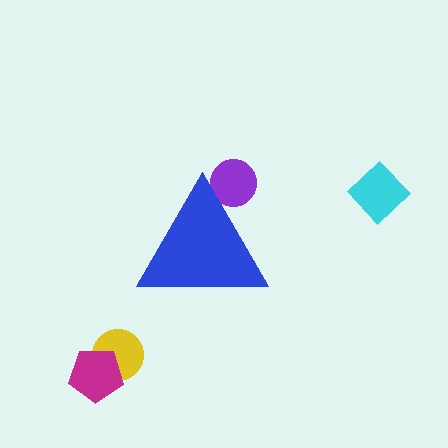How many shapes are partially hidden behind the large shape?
1 shape is partially hidden.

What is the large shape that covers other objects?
A blue triangle.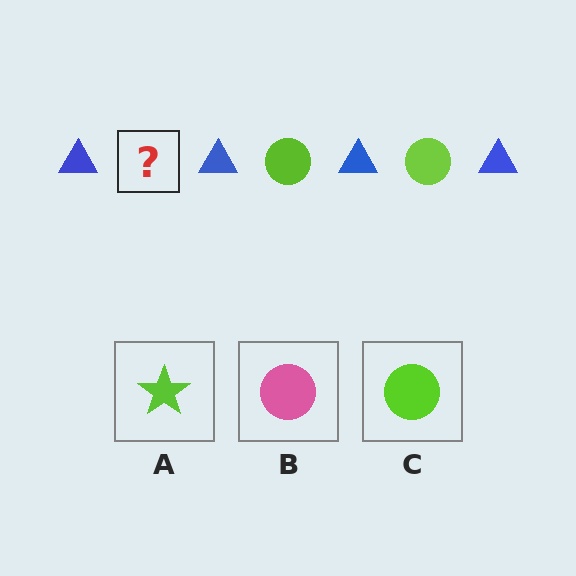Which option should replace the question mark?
Option C.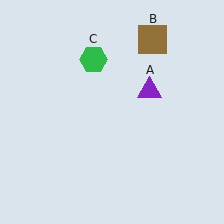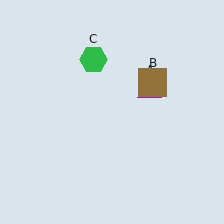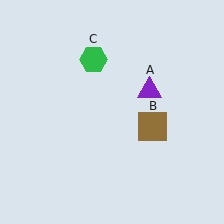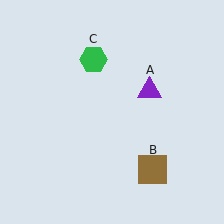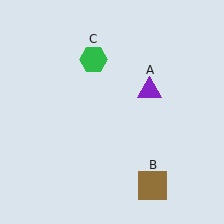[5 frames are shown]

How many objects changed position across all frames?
1 object changed position: brown square (object B).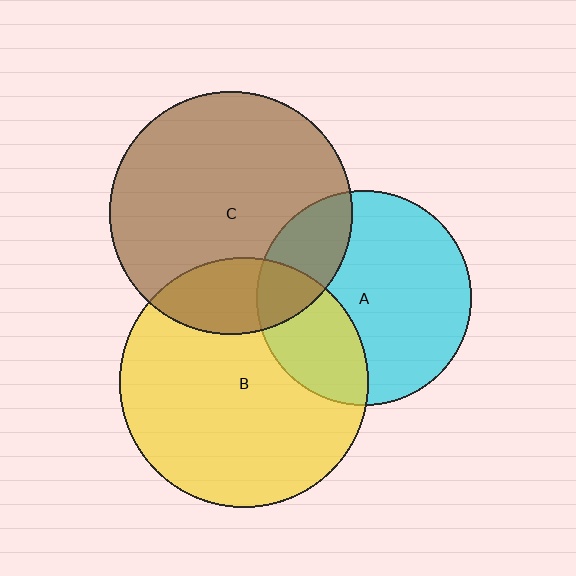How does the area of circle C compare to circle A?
Approximately 1.3 times.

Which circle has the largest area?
Circle B (yellow).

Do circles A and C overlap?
Yes.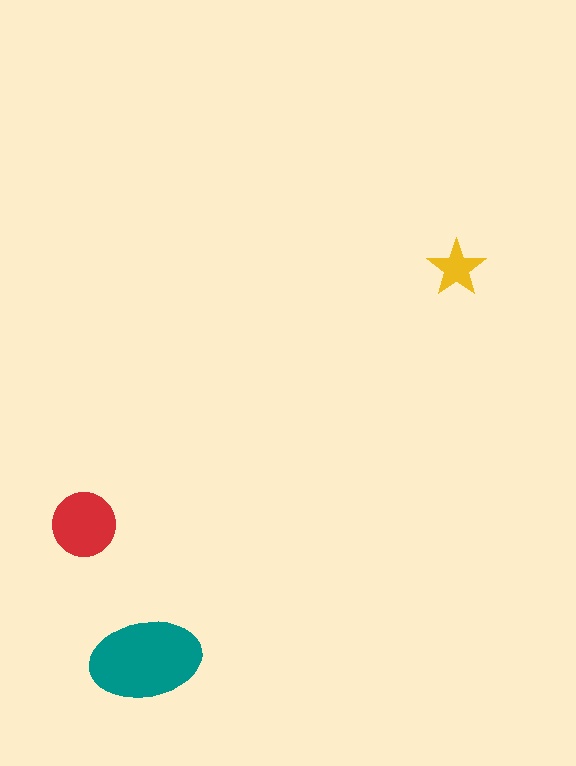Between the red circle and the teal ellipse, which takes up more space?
The teal ellipse.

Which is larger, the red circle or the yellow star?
The red circle.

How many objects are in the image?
There are 3 objects in the image.